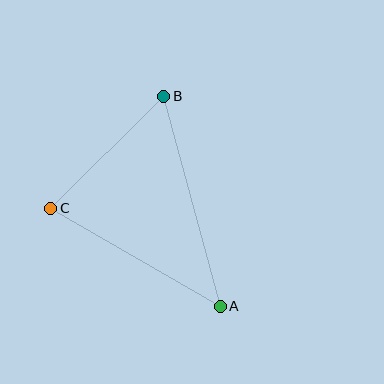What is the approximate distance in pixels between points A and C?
The distance between A and C is approximately 196 pixels.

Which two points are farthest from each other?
Points A and B are farthest from each other.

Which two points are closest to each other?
Points B and C are closest to each other.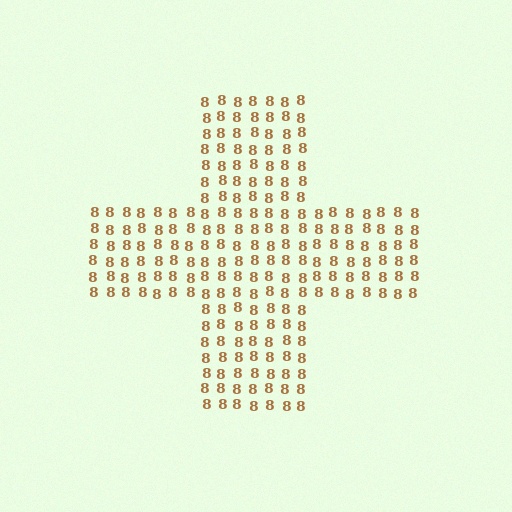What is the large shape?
The large shape is a cross.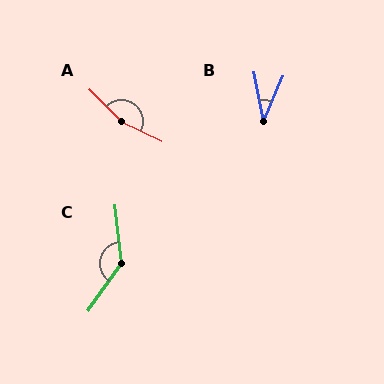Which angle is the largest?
A, at approximately 160 degrees.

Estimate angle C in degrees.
Approximately 138 degrees.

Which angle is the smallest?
B, at approximately 34 degrees.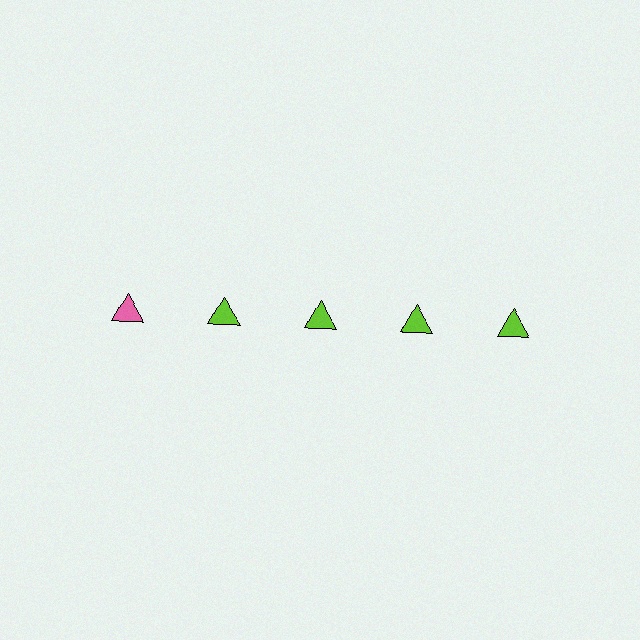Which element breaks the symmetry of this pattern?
The pink triangle in the top row, leftmost column breaks the symmetry. All other shapes are lime triangles.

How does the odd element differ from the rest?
It has a different color: pink instead of lime.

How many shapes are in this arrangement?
There are 5 shapes arranged in a grid pattern.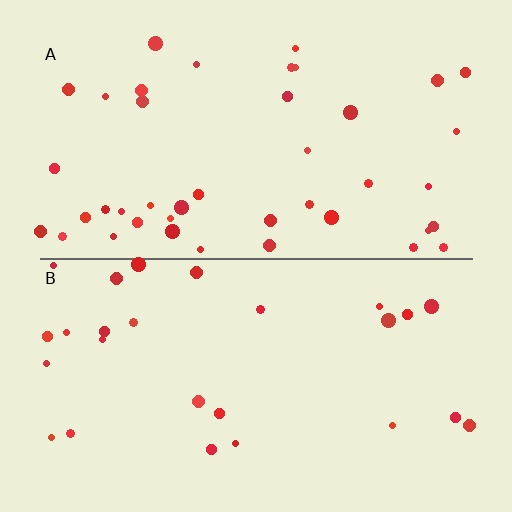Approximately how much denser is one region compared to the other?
Approximately 1.6× — region A over region B.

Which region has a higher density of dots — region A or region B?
A (the top).